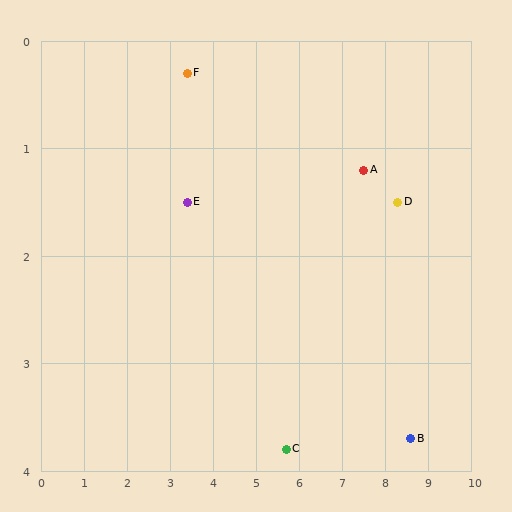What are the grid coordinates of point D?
Point D is at approximately (8.3, 1.5).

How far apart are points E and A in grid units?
Points E and A are about 4.1 grid units apart.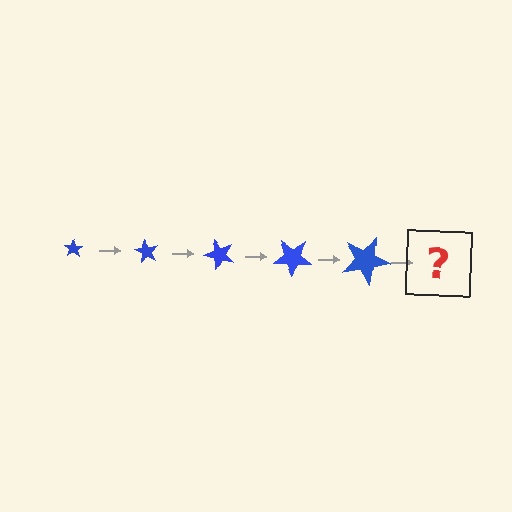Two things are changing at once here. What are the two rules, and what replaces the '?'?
The two rules are that the star grows larger each step and it rotates 60 degrees each step. The '?' should be a star, larger than the previous one and rotated 300 degrees from the start.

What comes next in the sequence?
The next element should be a star, larger than the previous one and rotated 300 degrees from the start.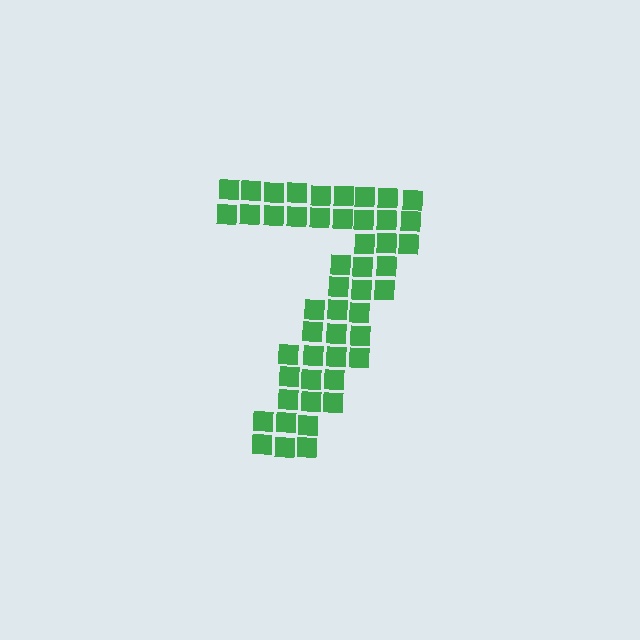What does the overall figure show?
The overall figure shows the digit 7.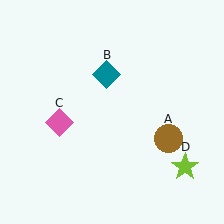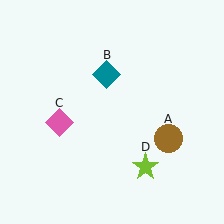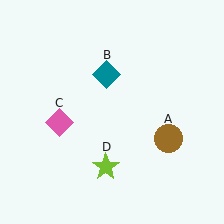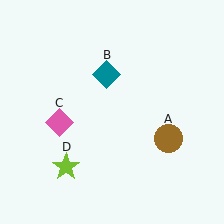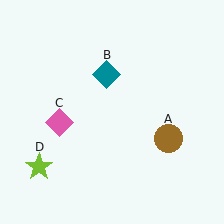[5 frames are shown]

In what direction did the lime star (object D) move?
The lime star (object D) moved left.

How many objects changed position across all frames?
1 object changed position: lime star (object D).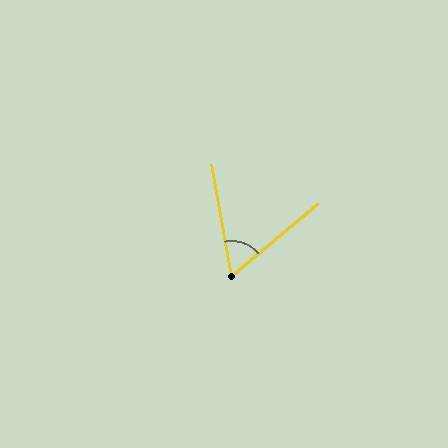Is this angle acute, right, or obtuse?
It is acute.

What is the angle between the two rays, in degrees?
Approximately 61 degrees.